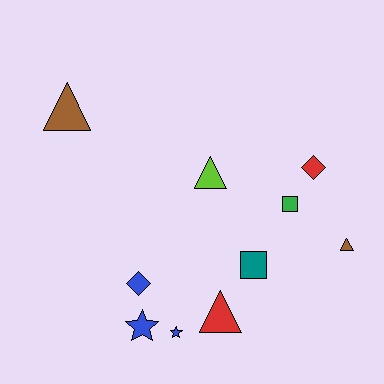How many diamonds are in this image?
There are 2 diamonds.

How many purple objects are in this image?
There are no purple objects.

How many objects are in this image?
There are 10 objects.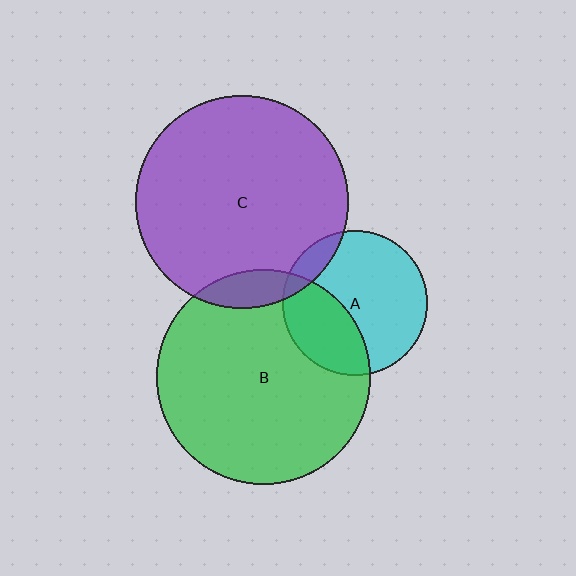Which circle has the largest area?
Circle B (green).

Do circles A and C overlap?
Yes.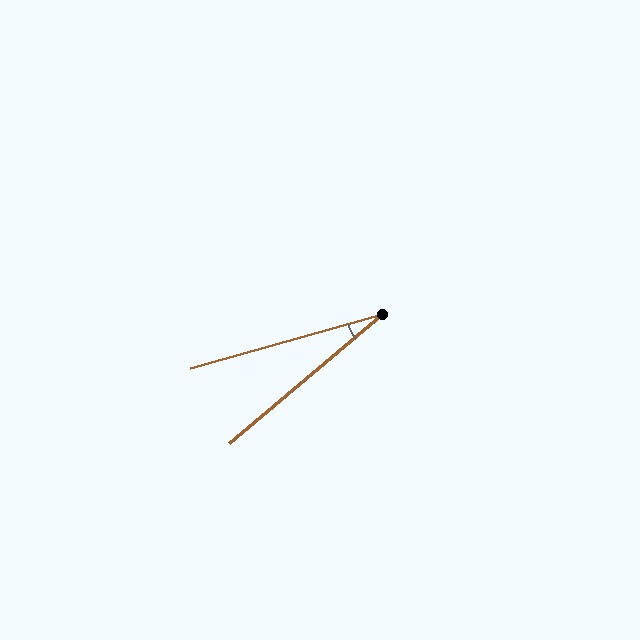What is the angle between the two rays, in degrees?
Approximately 24 degrees.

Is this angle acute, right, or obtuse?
It is acute.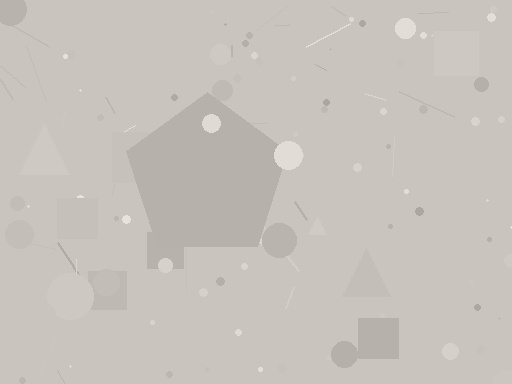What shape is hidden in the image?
A pentagon is hidden in the image.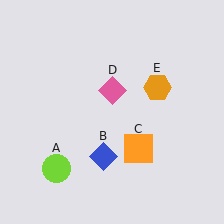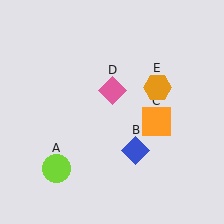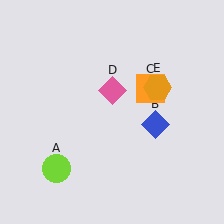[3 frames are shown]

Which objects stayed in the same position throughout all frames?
Lime circle (object A) and pink diamond (object D) and orange hexagon (object E) remained stationary.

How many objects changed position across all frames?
2 objects changed position: blue diamond (object B), orange square (object C).